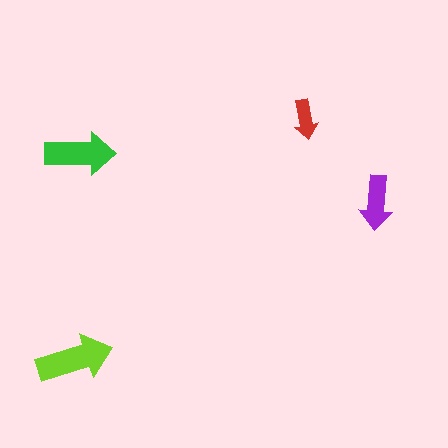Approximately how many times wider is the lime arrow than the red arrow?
About 2 times wider.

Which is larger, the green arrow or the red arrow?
The green one.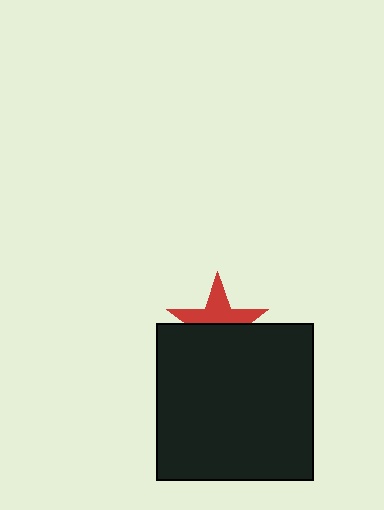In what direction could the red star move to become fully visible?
The red star could move up. That would shift it out from behind the black square entirely.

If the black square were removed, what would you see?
You would see the complete red star.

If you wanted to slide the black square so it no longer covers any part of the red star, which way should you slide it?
Slide it down — that is the most direct way to separate the two shapes.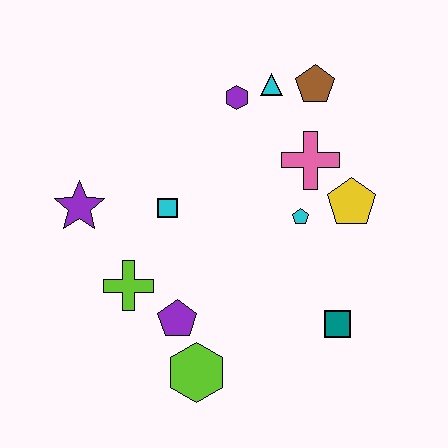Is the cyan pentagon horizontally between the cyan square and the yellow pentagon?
Yes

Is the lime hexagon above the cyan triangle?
No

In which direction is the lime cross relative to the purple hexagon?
The lime cross is below the purple hexagon.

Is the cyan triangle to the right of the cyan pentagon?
No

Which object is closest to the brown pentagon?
The cyan triangle is closest to the brown pentagon.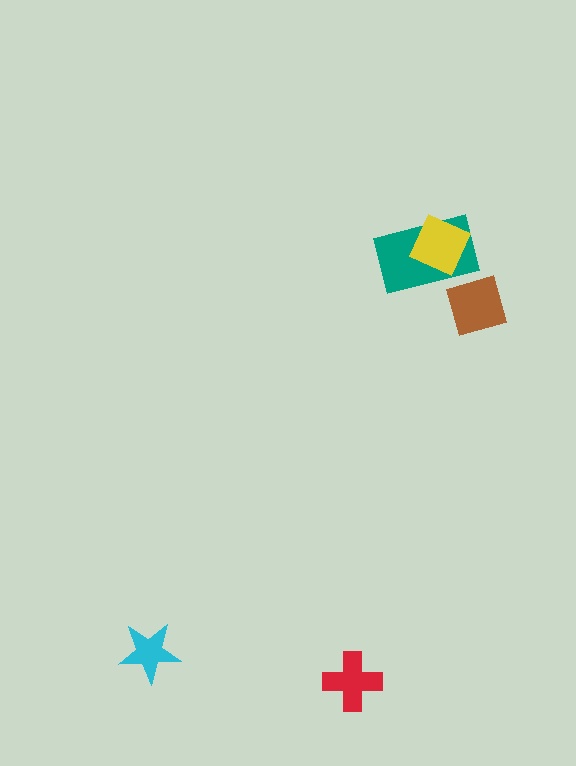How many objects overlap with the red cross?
0 objects overlap with the red cross.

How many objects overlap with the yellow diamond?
1 object overlaps with the yellow diamond.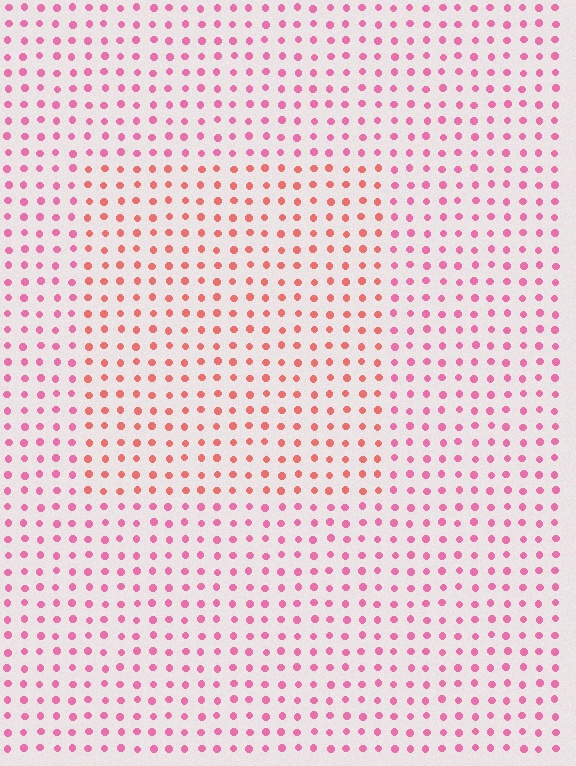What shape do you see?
I see a rectangle.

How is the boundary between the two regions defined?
The boundary is defined purely by a slight shift in hue (about 31 degrees). Spacing, size, and orientation are identical on both sides.